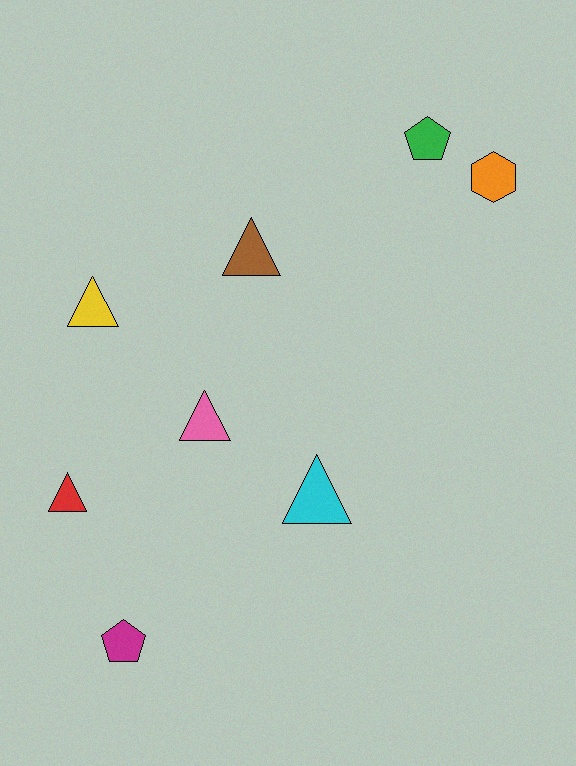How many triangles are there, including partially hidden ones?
There are 5 triangles.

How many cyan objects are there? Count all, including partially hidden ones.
There is 1 cyan object.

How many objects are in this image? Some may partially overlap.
There are 8 objects.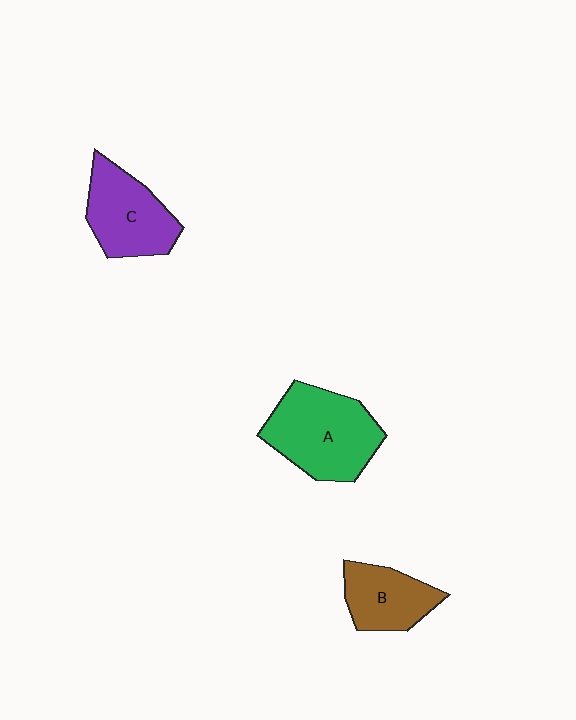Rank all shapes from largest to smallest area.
From largest to smallest: A (green), C (purple), B (brown).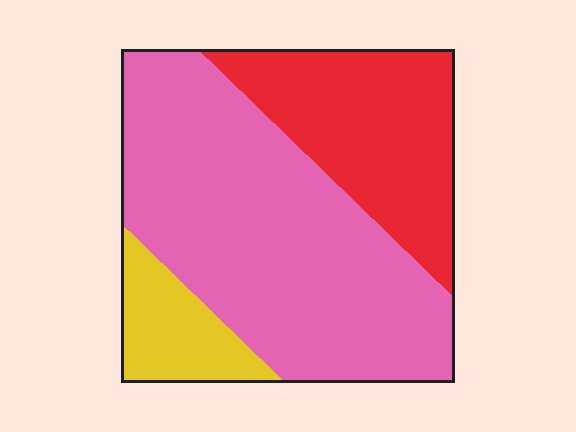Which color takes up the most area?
Pink, at roughly 60%.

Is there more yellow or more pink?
Pink.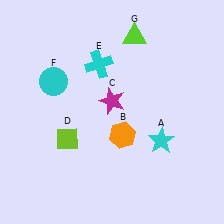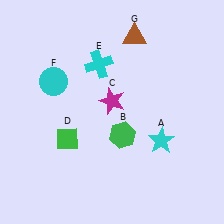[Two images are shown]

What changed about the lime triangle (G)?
In Image 1, G is lime. In Image 2, it changed to brown.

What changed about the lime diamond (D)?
In Image 1, D is lime. In Image 2, it changed to green.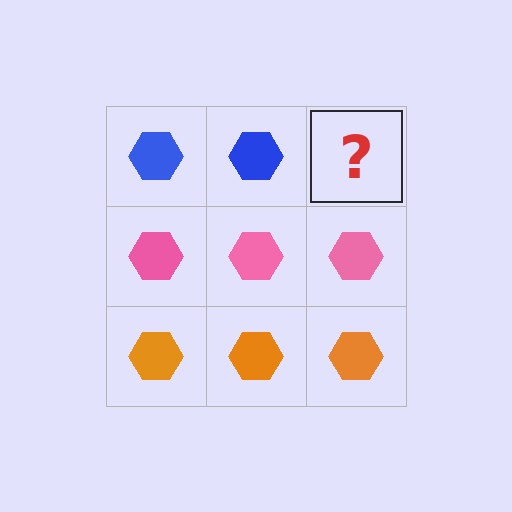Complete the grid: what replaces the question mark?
The question mark should be replaced with a blue hexagon.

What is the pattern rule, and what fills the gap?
The rule is that each row has a consistent color. The gap should be filled with a blue hexagon.